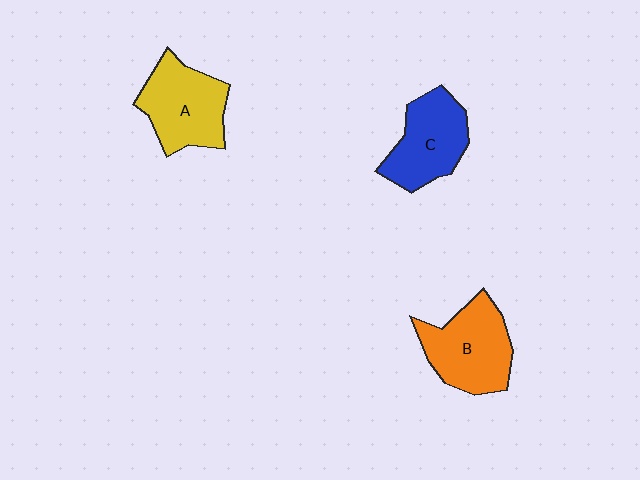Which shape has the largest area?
Shape B (orange).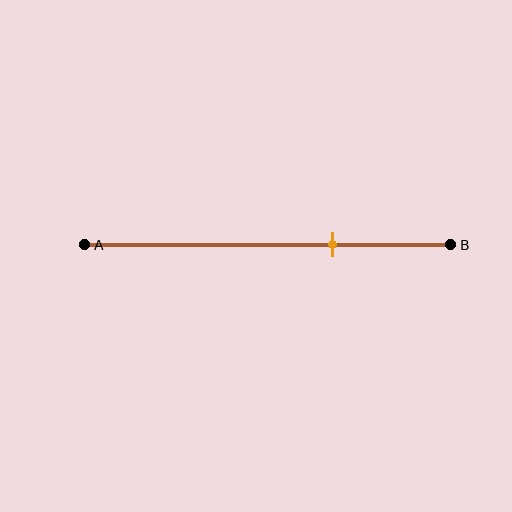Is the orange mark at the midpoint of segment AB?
No, the mark is at about 70% from A, not at the 50% midpoint.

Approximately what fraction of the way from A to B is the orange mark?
The orange mark is approximately 70% of the way from A to B.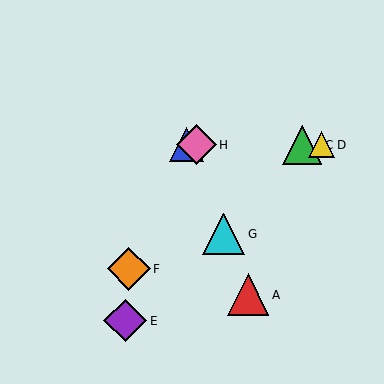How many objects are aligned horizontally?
4 objects (B, C, D, H) are aligned horizontally.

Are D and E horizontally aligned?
No, D is at y≈145 and E is at y≈321.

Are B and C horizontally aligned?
Yes, both are at y≈145.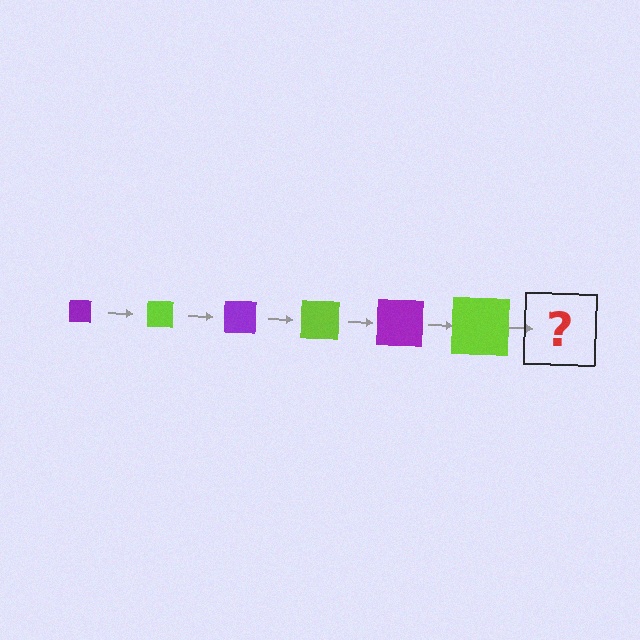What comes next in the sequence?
The next element should be a purple square, larger than the previous one.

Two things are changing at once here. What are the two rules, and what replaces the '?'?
The two rules are that the square grows larger each step and the color cycles through purple and lime. The '?' should be a purple square, larger than the previous one.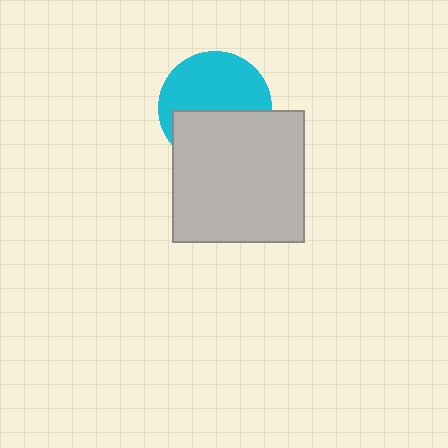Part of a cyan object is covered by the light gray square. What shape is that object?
It is a circle.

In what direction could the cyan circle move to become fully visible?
The cyan circle could move up. That would shift it out from behind the light gray square entirely.